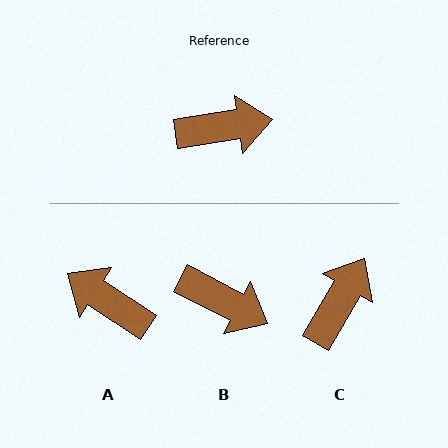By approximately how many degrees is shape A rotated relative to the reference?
Approximately 138 degrees counter-clockwise.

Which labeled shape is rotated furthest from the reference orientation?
A, about 138 degrees away.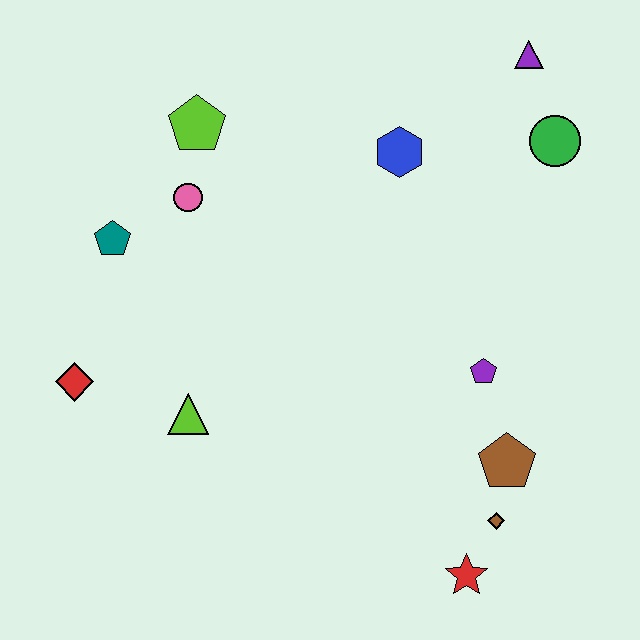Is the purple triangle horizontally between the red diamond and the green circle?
Yes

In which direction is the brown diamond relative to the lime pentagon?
The brown diamond is below the lime pentagon.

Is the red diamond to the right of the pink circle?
No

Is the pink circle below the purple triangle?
Yes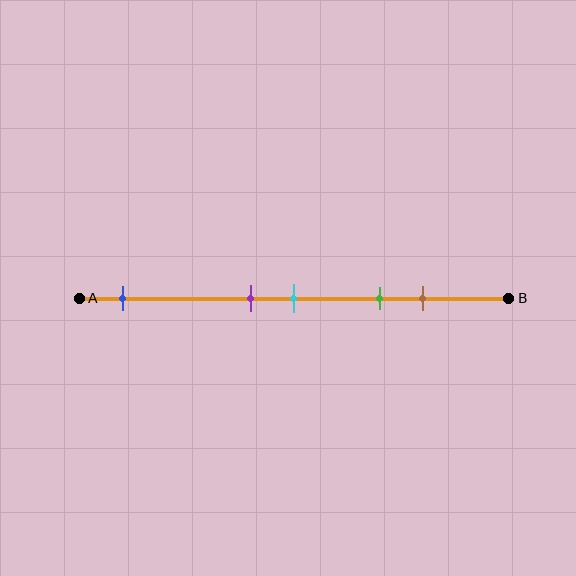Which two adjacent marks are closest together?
The purple and cyan marks are the closest adjacent pair.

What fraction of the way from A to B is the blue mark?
The blue mark is approximately 10% (0.1) of the way from A to B.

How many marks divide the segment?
There are 5 marks dividing the segment.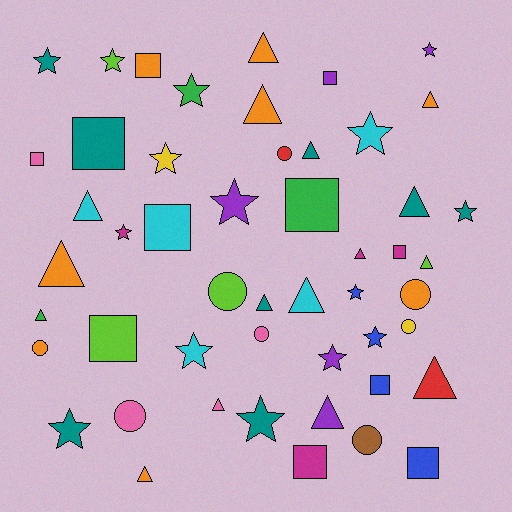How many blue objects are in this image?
There are 4 blue objects.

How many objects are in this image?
There are 50 objects.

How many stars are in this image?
There are 15 stars.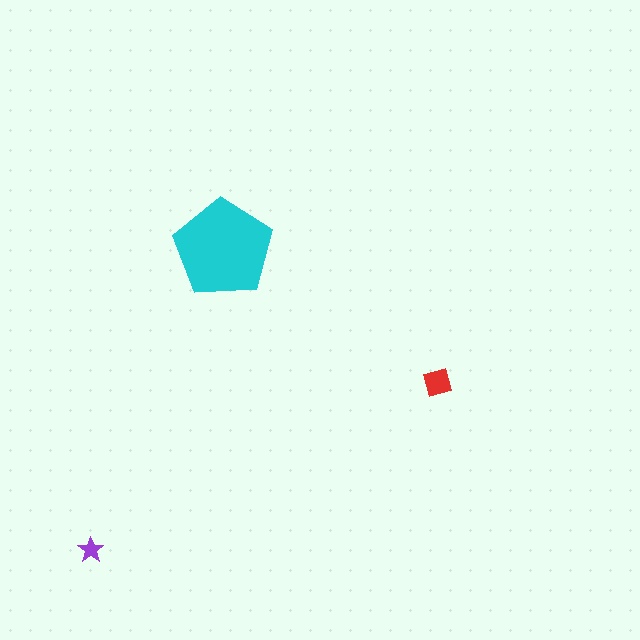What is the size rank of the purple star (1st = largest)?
3rd.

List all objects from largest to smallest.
The cyan pentagon, the red diamond, the purple star.